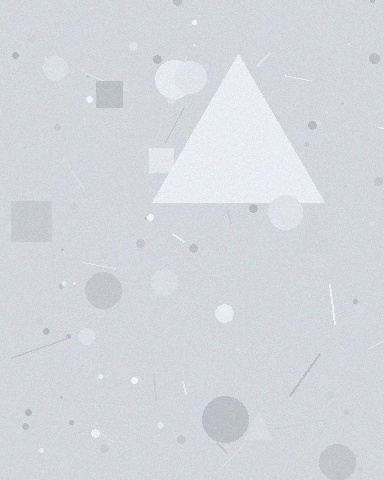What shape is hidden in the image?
A triangle is hidden in the image.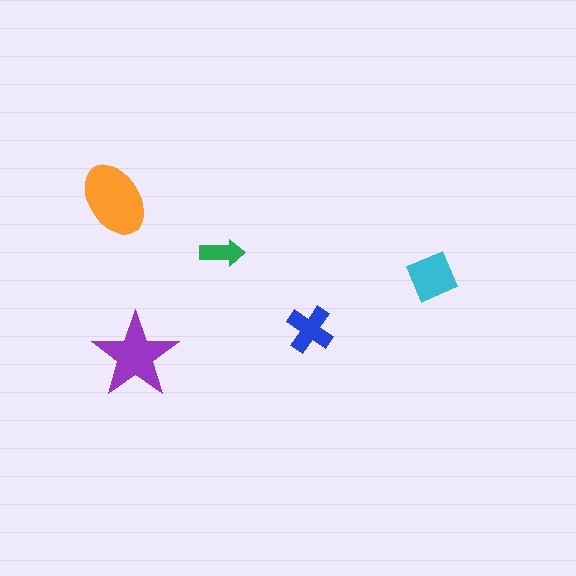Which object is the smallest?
The green arrow.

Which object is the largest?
The orange ellipse.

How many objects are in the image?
There are 5 objects in the image.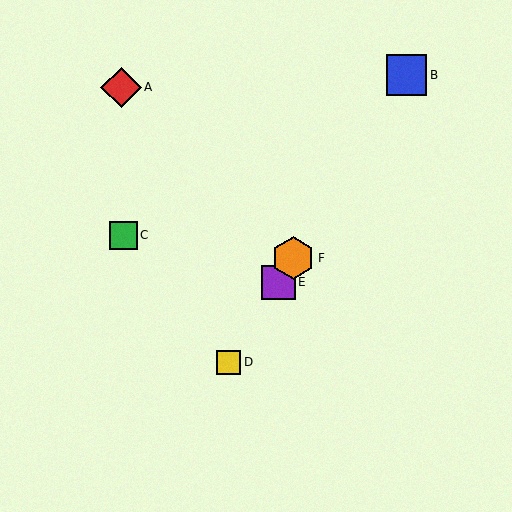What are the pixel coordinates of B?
Object B is at (407, 75).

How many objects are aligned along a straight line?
4 objects (B, D, E, F) are aligned along a straight line.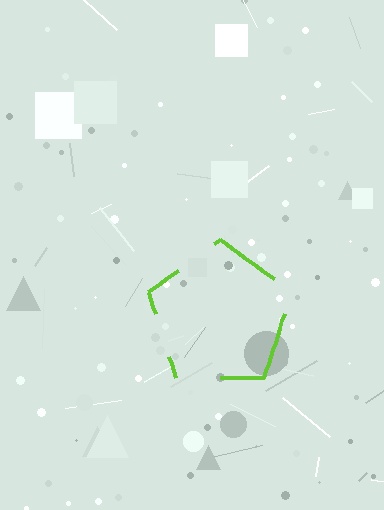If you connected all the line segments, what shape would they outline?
They would outline a pentagon.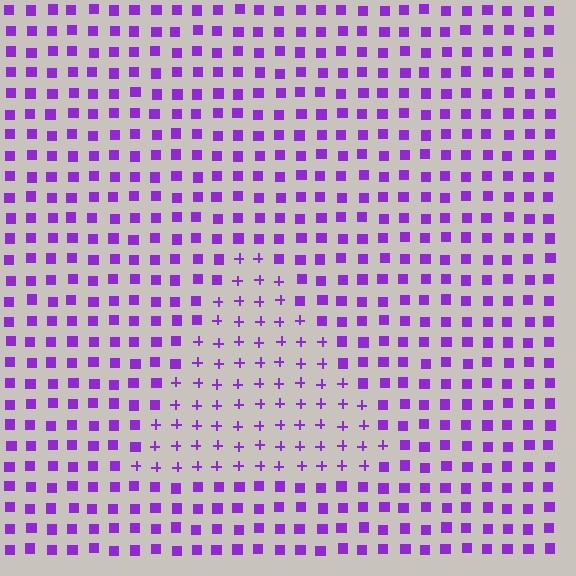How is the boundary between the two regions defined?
The boundary is defined by a change in element shape: plus signs inside vs. squares outside. All elements share the same color and spacing.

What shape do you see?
I see a triangle.